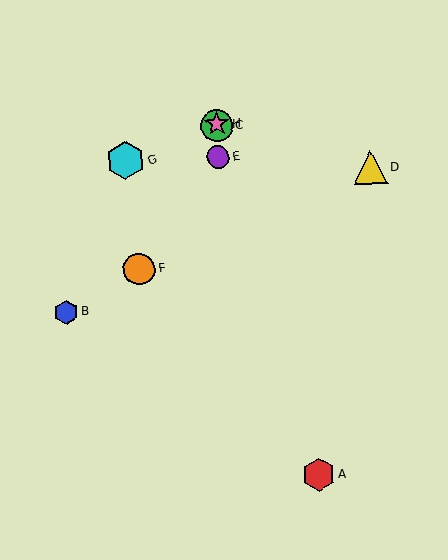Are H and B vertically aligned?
No, H is at x≈217 and B is at x≈66.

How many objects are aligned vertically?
3 objects (C, E, H) are aligned vertically.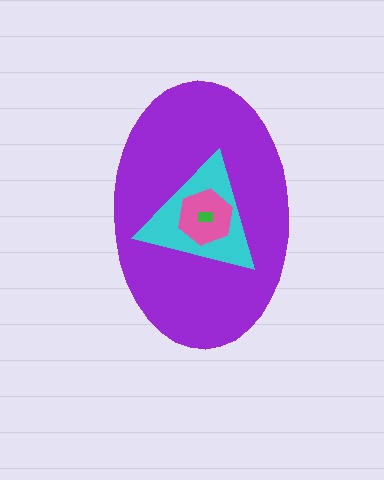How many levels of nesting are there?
4.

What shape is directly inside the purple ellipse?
The cyan triangle.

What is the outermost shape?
The purple ellipse.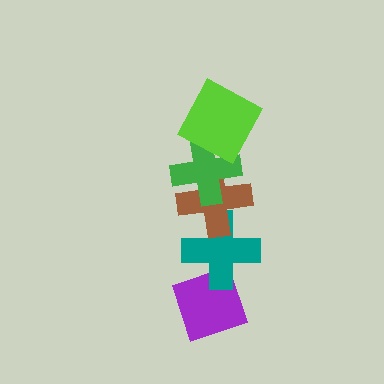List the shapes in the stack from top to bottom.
From top to bottom: the lime square, the green cross, the brown cross, the teal cross, the purple diamond.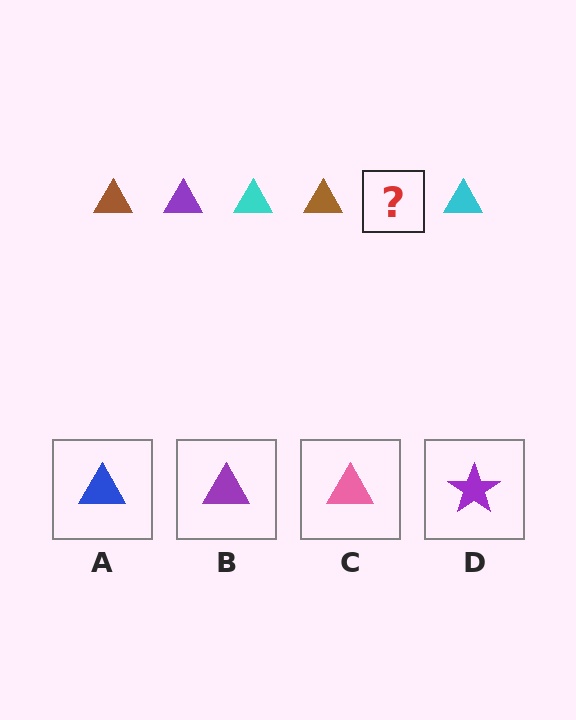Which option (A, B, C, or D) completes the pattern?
B.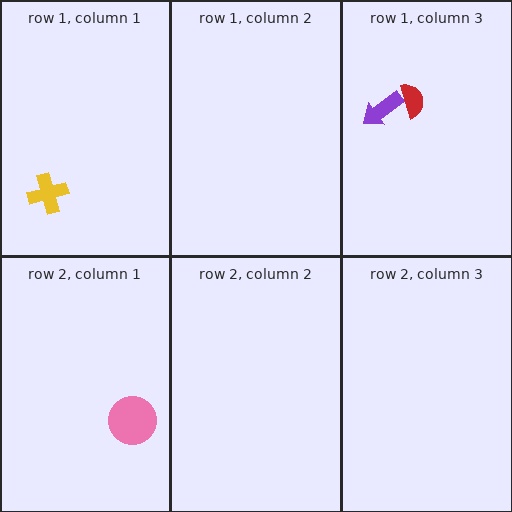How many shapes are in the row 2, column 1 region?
1.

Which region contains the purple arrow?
The row 1, column 3 region.